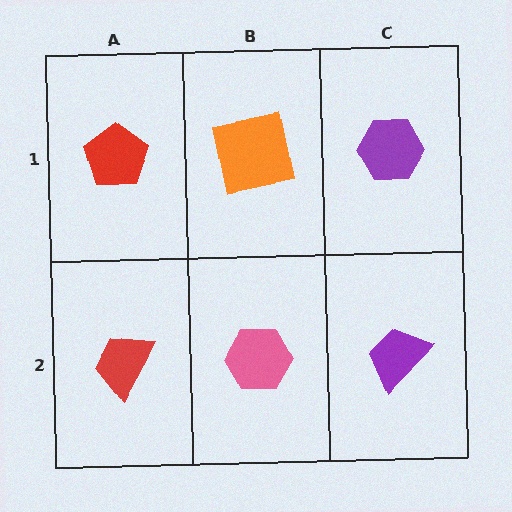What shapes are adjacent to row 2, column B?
An orange square (row 1, column B), a red trapezoid (row 2, column A), a purple trapezoid (row 2, column C).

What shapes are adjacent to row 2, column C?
A purple hexagon (row 1, column C), a pink hexagon (row 2, column B).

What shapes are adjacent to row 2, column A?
A red pentagon (row 1, column A), a pink hexagon (row 2, column B).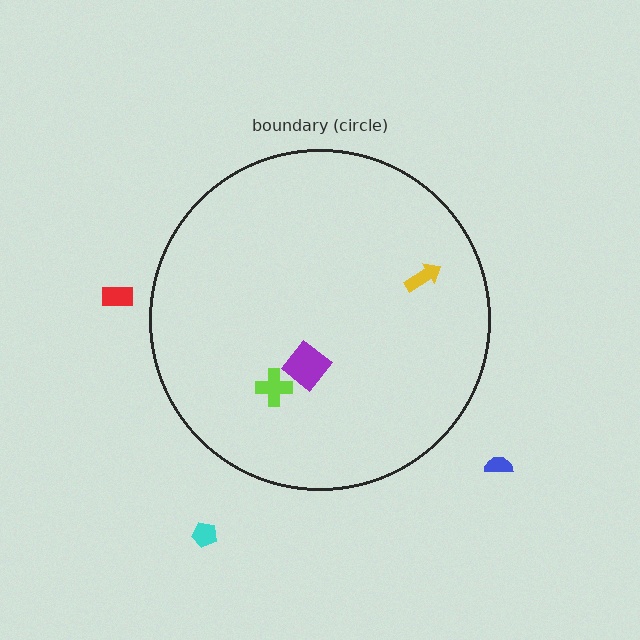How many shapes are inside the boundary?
3 inside, 3 outside.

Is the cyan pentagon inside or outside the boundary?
Outside.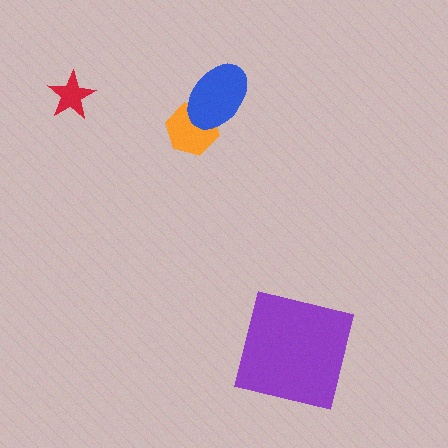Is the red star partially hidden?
No, no other shape covers it.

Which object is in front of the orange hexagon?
The blue ellipse is in front of the orange hexagon.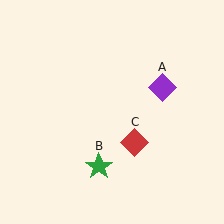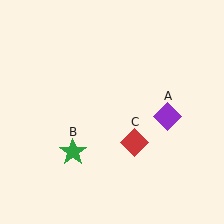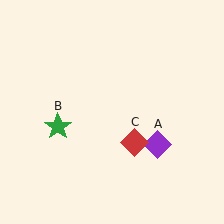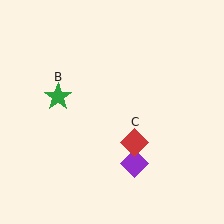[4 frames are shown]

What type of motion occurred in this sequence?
The purple diamond (object A), green star (object B) rotated clockwise around the center of the scene.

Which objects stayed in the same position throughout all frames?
Red diamond (object C) remained stationary.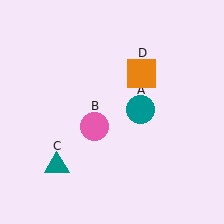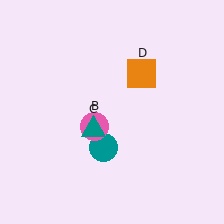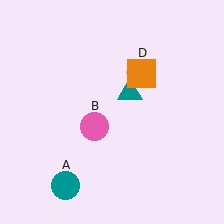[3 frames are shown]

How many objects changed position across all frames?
2 objects changed position: teal circle (object A), teal triangle (object C).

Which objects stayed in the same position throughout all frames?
Pink circle (object B) and orange square (object D) remained stationary.